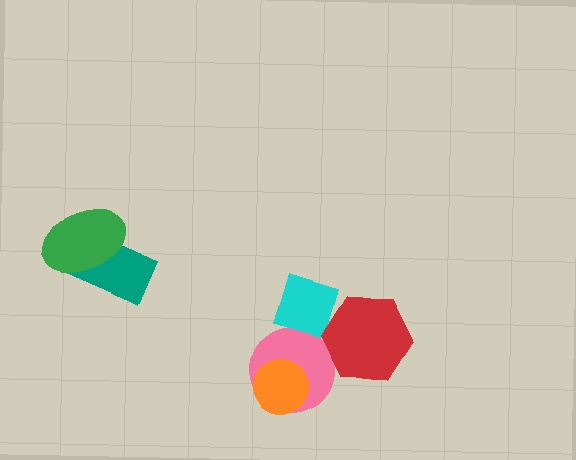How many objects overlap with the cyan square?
0 objects overlap with the cyan square.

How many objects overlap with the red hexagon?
0 objects overlap with the red hexagon.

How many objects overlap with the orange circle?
1 object overlaps with the orange circle.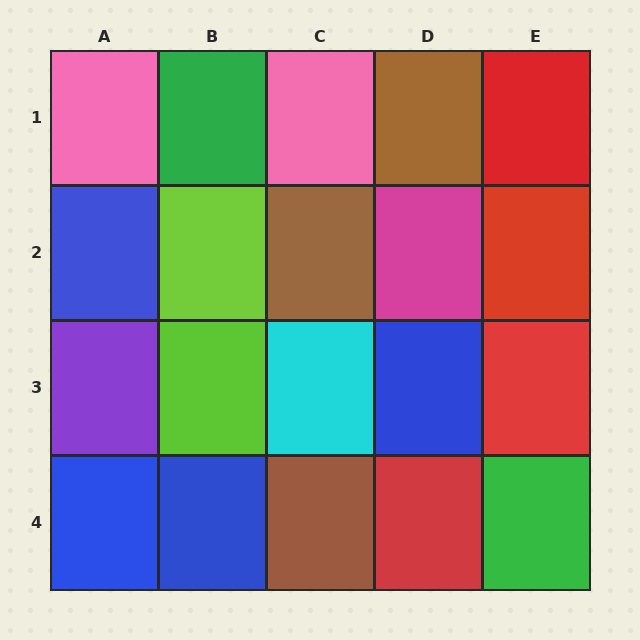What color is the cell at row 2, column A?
Blue.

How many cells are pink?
2 cells are pink.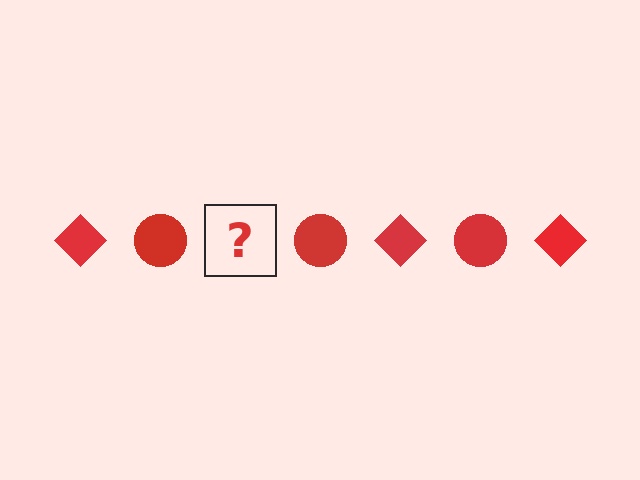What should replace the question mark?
The question mark should be replaced with a red diamond.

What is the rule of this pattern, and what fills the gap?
The rule is that the pattern cycles through diamond, circle shapes in red. The gap should be filled with a red diamond.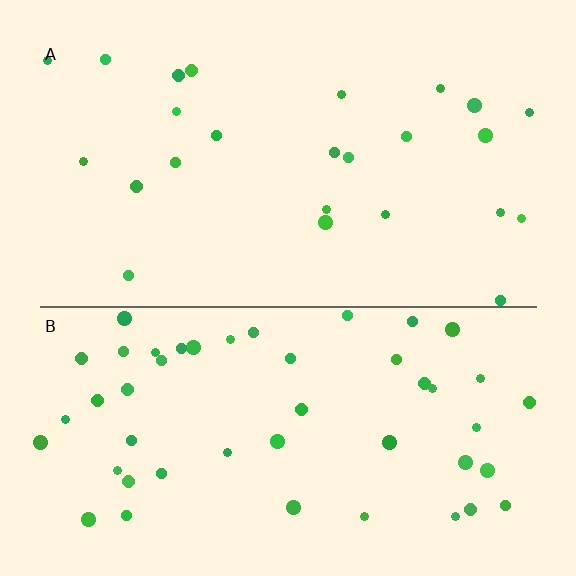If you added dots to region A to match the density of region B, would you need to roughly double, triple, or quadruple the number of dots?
Approximately double.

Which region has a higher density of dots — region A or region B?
B (the bottom).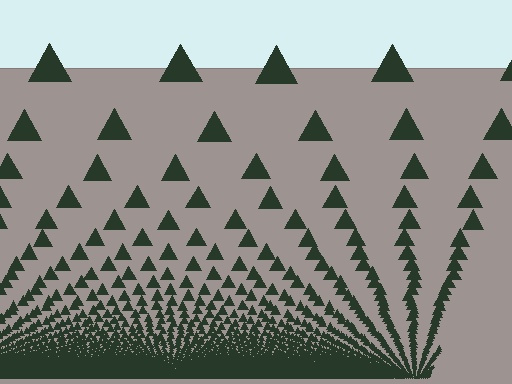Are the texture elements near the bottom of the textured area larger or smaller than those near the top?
Smaller. The gradient is inverted — elements near the bottom are smaller and denser.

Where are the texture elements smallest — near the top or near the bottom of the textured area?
Near the bottom.